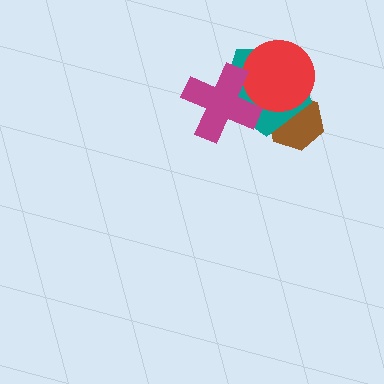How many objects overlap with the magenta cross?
2 objects overlap with the magenta cross.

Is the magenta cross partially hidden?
No, no other shape covers it.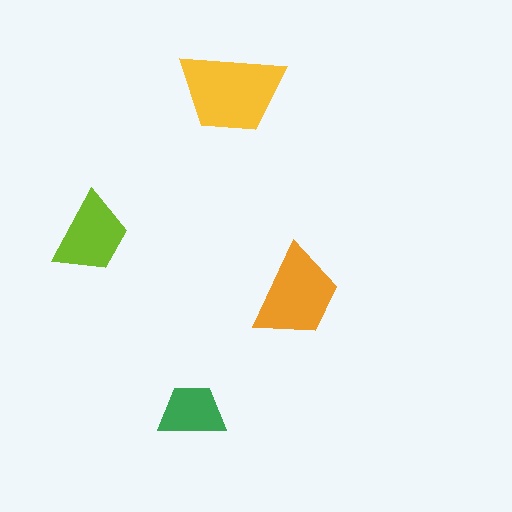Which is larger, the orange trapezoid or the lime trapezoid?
The orange one.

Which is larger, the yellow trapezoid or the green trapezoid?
The yellow one.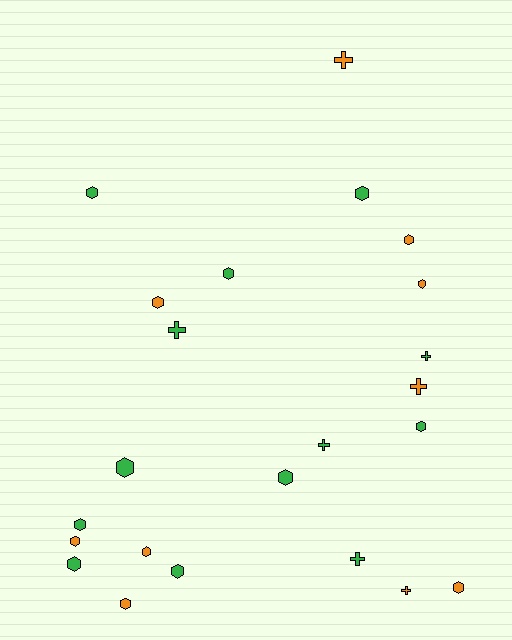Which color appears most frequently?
Green, with 13 objects.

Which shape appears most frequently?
Hexagon, with 16 objects.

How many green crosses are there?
There are 4 green crosses.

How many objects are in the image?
There are 23 objects.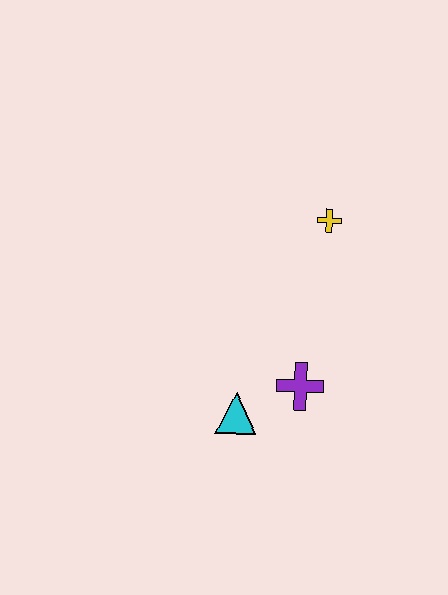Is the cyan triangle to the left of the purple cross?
Yes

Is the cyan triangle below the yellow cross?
Yes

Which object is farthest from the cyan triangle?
The yellow cross is farthest from the cyan triangle.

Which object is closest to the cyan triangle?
The purple cross is closest to the cyan triangle.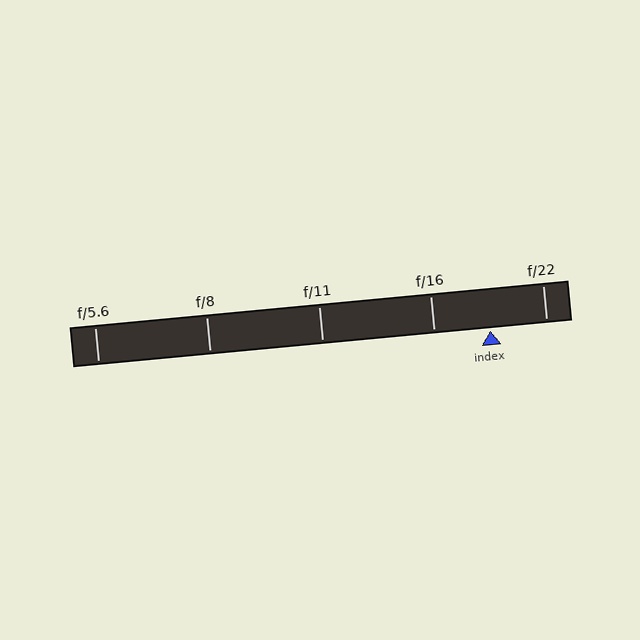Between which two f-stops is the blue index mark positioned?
The index mark is between f/16 and f/22.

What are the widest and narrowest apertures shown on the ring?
The widest aperture shown is f/5.6 and the narrowest is f/22.